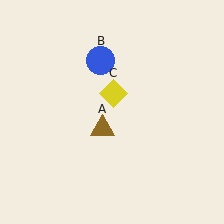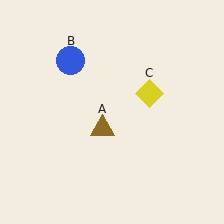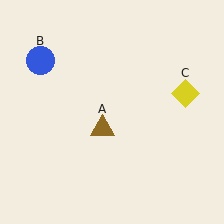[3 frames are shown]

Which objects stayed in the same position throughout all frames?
Brown triangle (object A) remained stationary.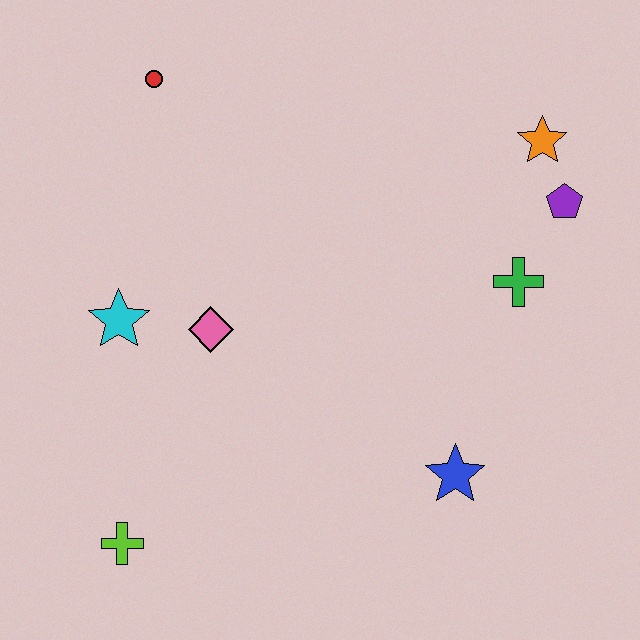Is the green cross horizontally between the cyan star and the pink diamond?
No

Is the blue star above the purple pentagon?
No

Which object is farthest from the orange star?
The lime cross is farthest from the orange star.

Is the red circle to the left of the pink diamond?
Yes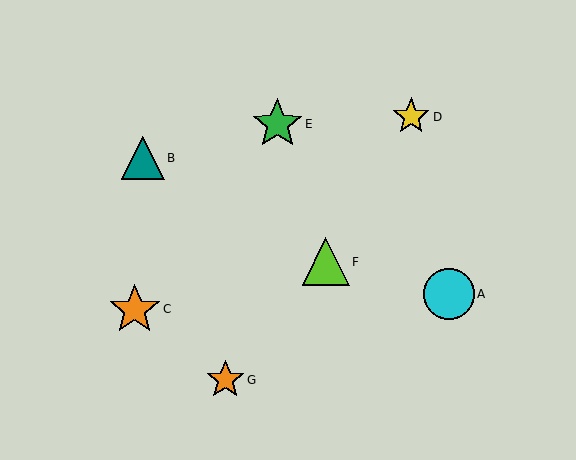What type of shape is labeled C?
Shape C is an orange star.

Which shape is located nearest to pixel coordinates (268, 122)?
The green star (labeled E) at (277, 124) is nearest to that location.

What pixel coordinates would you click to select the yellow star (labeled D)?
Click at (411, 117) to select the yellow star D.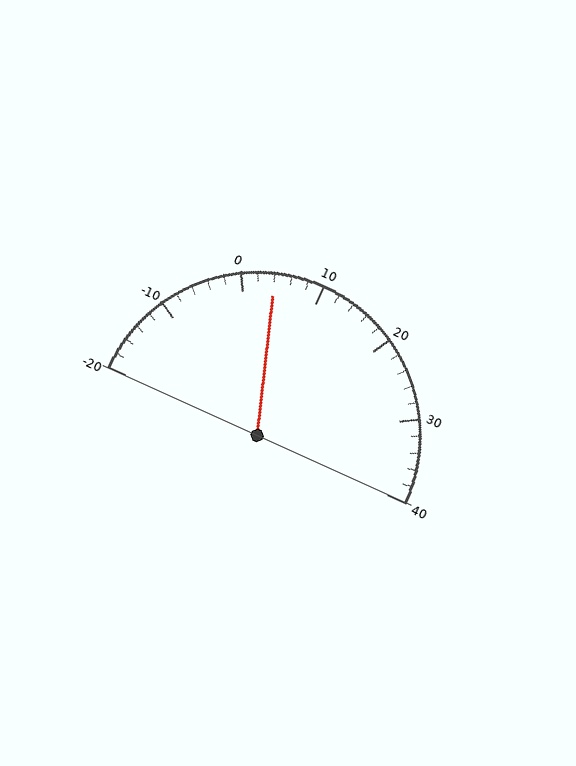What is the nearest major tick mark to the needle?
The nearest major tick mark is 0.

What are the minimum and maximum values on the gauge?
The gauge ranges from -20 to 40.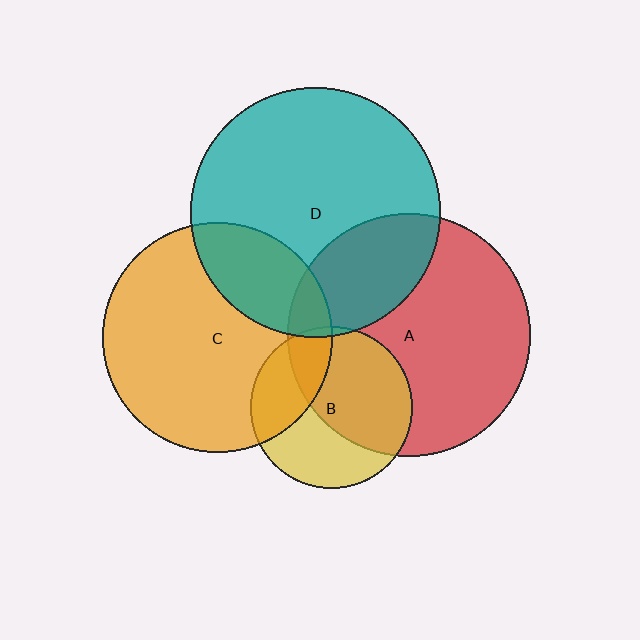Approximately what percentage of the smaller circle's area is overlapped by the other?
Approximately 30%.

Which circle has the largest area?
Circle D (teal).